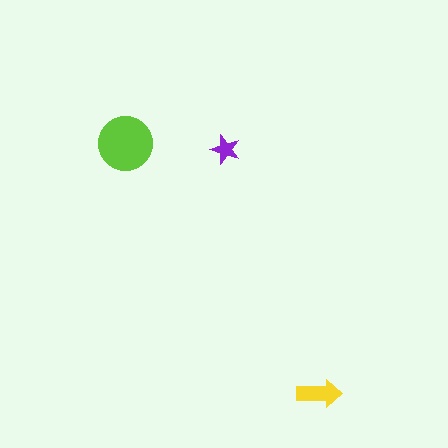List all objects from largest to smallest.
The lime circle, the yellow arrow, the purple star.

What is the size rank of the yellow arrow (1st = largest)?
2nd.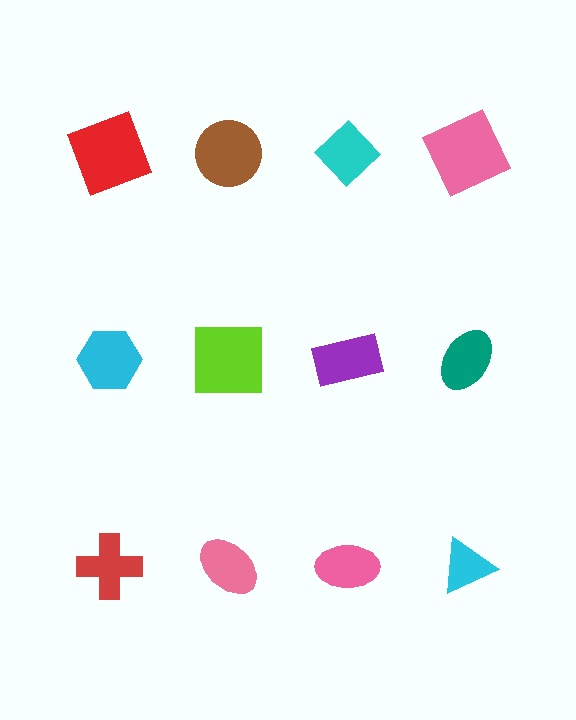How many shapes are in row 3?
4 shapes.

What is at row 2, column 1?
A cyan hexagon.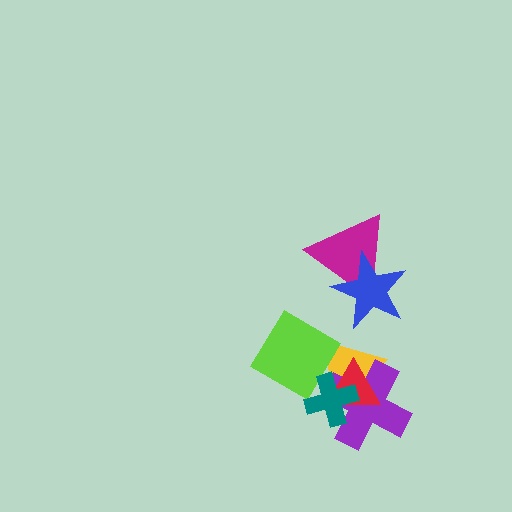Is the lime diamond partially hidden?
Yes, it is partially covered by another shape.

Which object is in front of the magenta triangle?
The blue star is in front of the magenta triangle.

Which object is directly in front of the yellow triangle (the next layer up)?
The lime diamond is directly in front of the yellow triangle.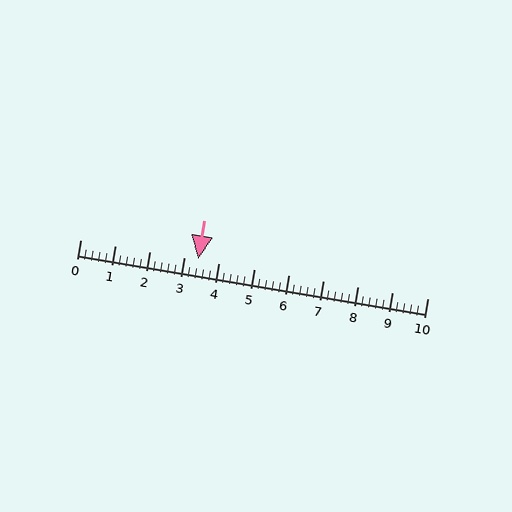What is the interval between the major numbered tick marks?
The major tick marks are spaced 1 units apart.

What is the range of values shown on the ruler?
The ruler shows values from 0 to 10.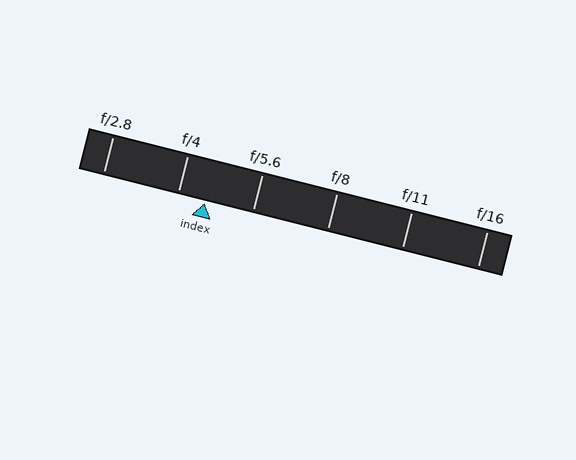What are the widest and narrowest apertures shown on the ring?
The widest aperture shown is f/2.8 and the narrowest is f/16.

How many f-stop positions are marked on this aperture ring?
There are 6 f-stop positions marked.